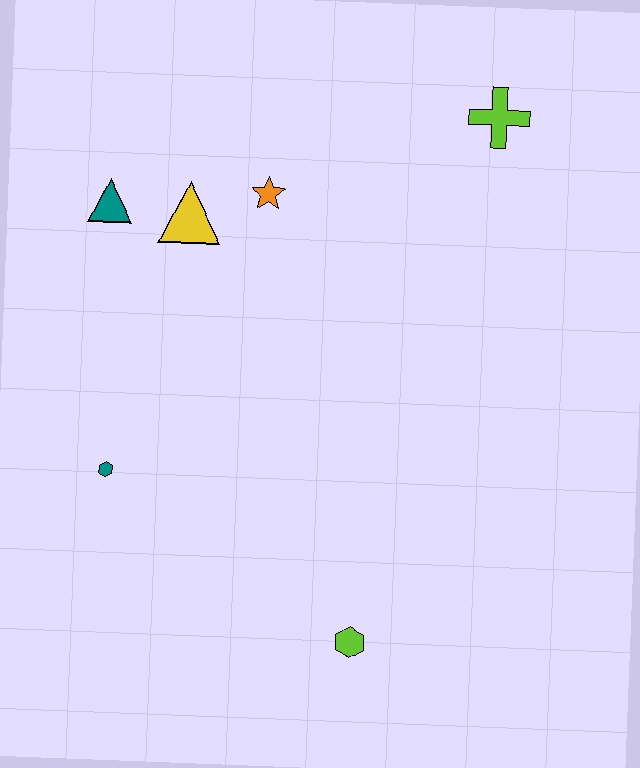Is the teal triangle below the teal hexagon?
No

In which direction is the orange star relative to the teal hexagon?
The orange star is above the teal hexagon.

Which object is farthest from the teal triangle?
The lime hexagon is farthest from the teal triangle.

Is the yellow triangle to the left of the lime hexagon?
Yes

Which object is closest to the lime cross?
The orange star is closest to the lime cross.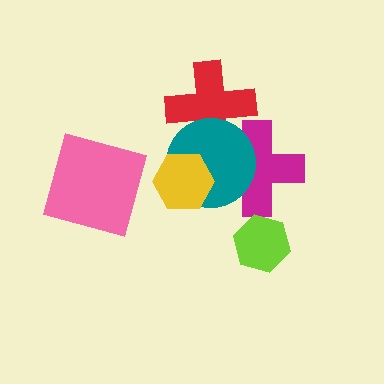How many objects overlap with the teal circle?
3 objects overlap with the teal circle.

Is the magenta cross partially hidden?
Yes, it is partially covered by another shape.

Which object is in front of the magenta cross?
The teal circle is in front of the magenta cross.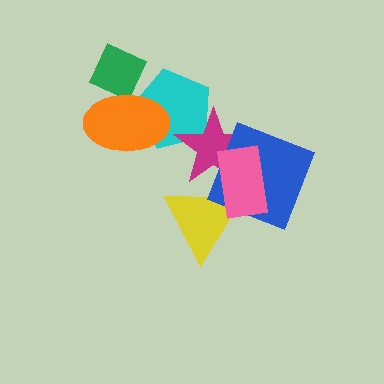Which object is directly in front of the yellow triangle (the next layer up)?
The magenta star is directly in front of the yellow triangle.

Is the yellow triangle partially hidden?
Yes, it is partially covered by another shape.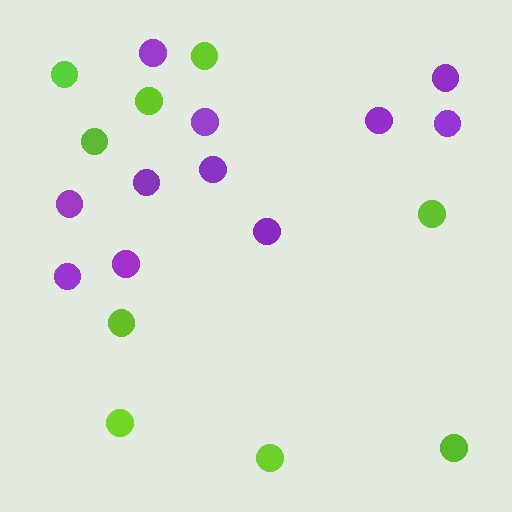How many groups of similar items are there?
There are 2 groups: one group of lime circles (9) and one group of purple circles (11).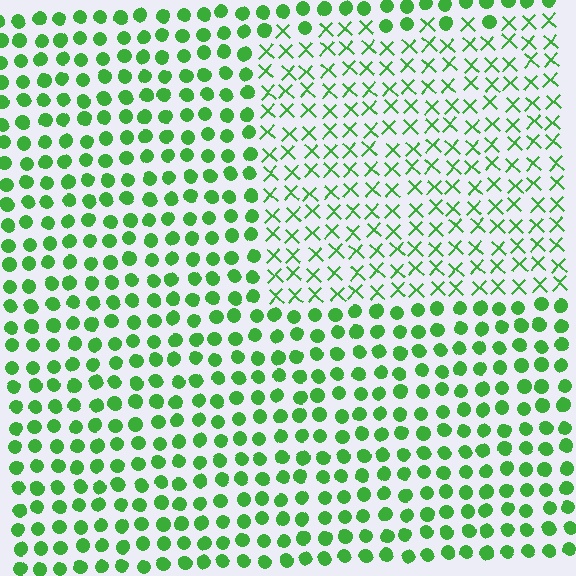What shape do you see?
I see a rectangle.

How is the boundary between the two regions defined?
The boundary is defined by a change in element shape: X marks inside vs. circles outside. All elements share the same color and spacing.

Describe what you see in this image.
The image is filled with small green elements arranged in a uniform grid. A rectangle-shaped region contains X marks, while the surrounding area contains circles. The boundary is defined purely by the change in element shape.